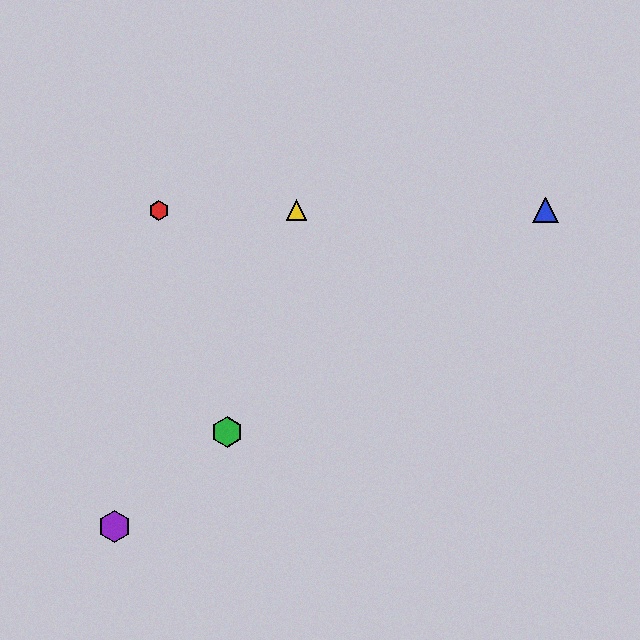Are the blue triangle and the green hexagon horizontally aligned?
No, the blue triangle is at y≈210 and the green hexagon is at y≈432.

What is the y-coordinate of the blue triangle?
The blue triangle is at y≈210.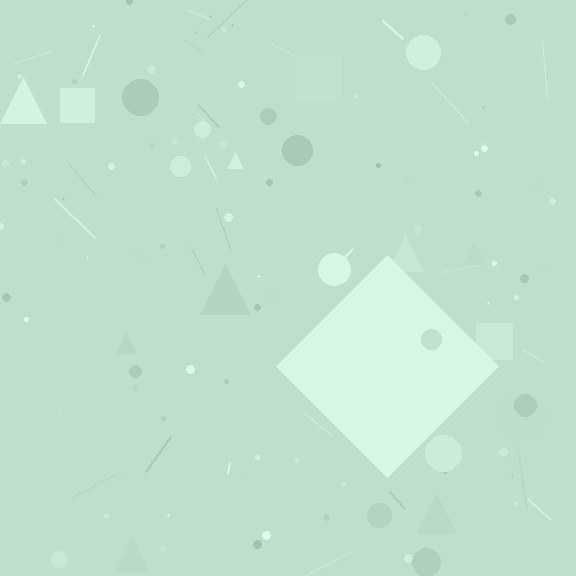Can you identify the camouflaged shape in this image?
The camouflaged shape is a diamond.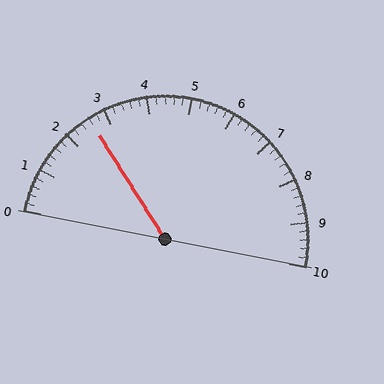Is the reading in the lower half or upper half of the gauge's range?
The reading is in the lower half of the range (0 to 10).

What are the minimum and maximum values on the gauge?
The gauge ranges from 0 to 10.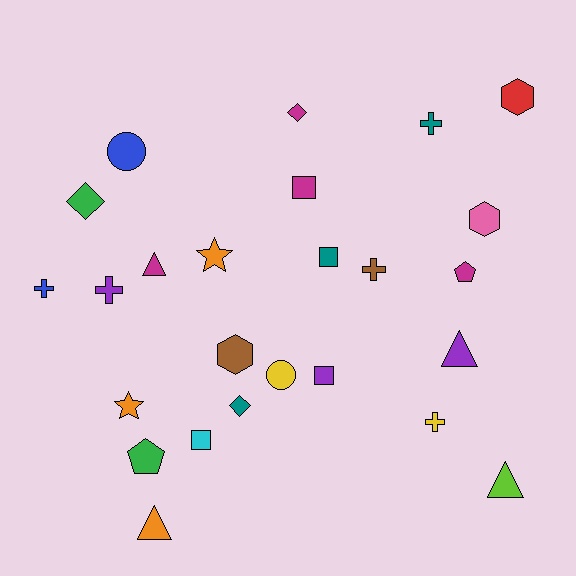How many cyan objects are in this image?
There is 1 cyan object.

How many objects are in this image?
There are 25 objects.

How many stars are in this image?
There are 2 stars.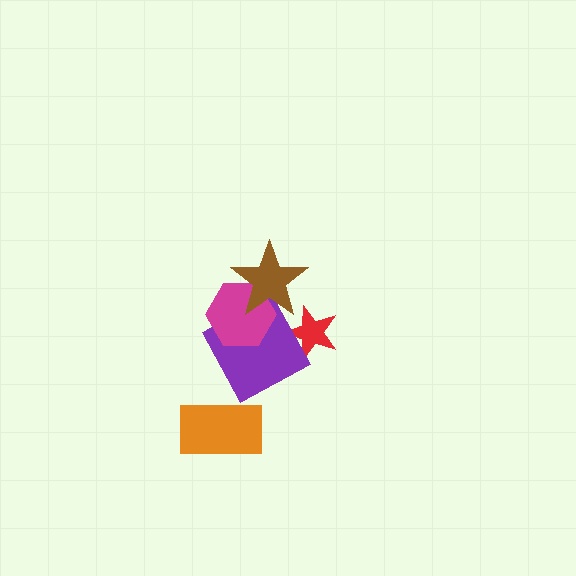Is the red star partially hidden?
Yes, it is partially covered by another shape.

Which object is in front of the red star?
The purple square is in front of the red star.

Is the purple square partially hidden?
Yes, it is partially covered by another shape.